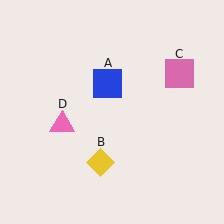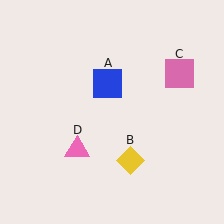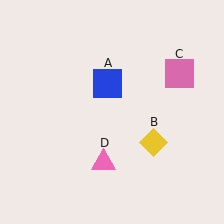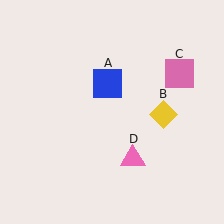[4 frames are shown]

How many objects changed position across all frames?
2 objects changed position: yellow diamond (object B), pink triangle (object D).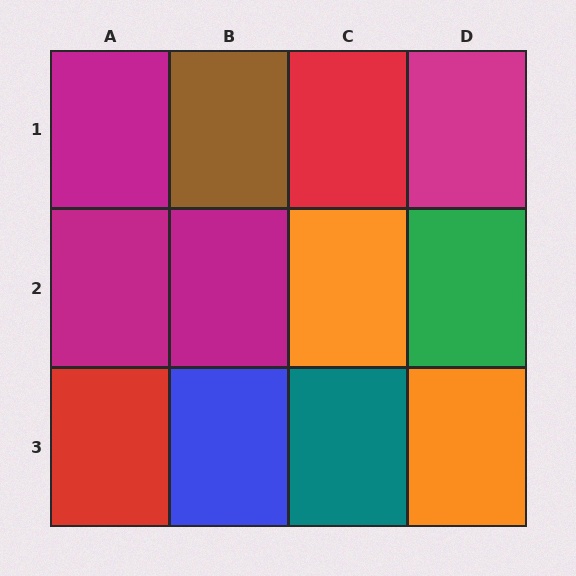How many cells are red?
2 cells are red.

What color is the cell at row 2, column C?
Orange.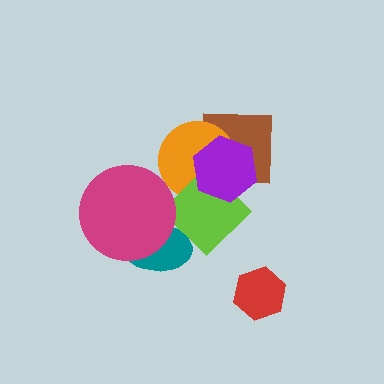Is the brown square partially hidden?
Yes, it is partially covered by another shape.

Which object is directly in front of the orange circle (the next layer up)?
The lime diamond is directly in front of the orange circle.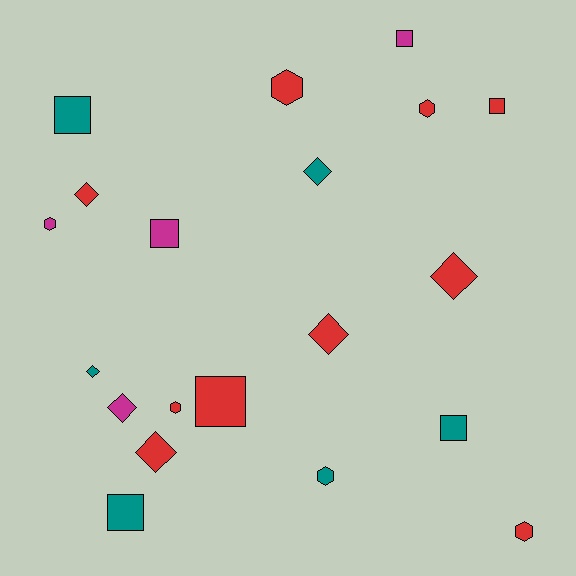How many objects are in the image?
There are 20 objects.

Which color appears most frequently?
Red, with 10 objects.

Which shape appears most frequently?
Square, with 7 objects.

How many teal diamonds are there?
There are 2 teal diamonds.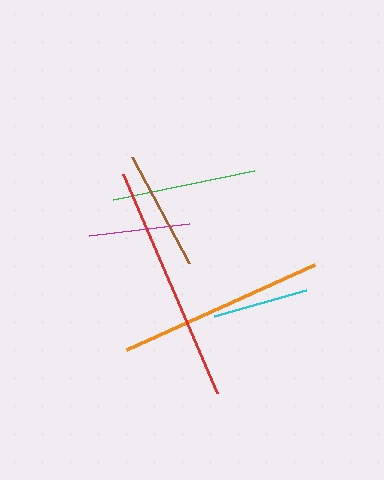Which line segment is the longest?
The red line is the longest at approximately 238 pixels.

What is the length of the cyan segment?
The cyan segment is approximately 95 pixels long.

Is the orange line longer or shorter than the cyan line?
The orange line is longer than the cyan line.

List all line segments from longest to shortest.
From longest to shortest: red, orange, green, brown, magenta, cyan.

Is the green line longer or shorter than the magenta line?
The green line is longer than the magenta line.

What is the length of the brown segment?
The brown segment is approximately 120 pixels long.